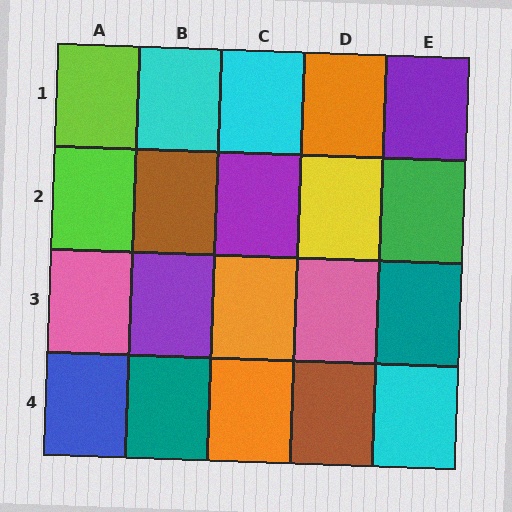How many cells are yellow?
1 cell is yellow.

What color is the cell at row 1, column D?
Orange.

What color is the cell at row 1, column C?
Cyan.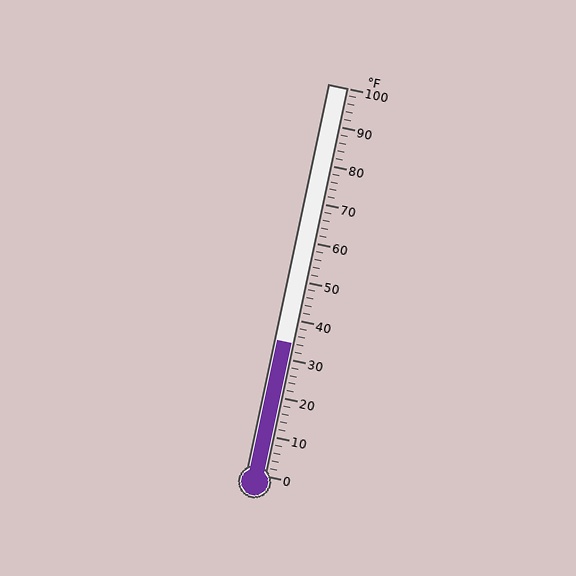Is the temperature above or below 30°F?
The temperature is above 30°F.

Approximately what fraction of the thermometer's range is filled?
The thermometer is filled to approximately 35% of its range.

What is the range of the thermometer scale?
The thermometer scale ranges from 0°F to 100°F.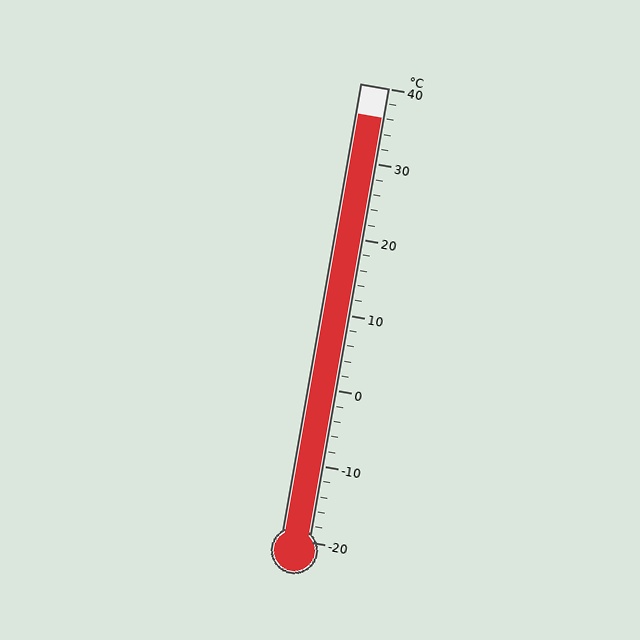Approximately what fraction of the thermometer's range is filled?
The thermometer is filled to approximately 95% of its range.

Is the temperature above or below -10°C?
The temperature is above -10°C.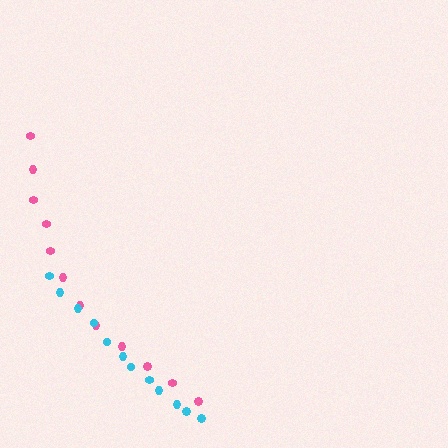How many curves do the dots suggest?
There are 2 distinct paths.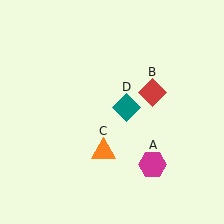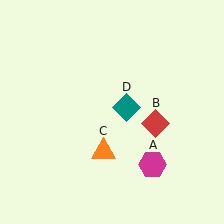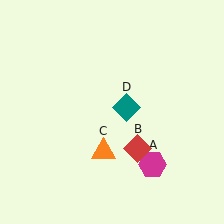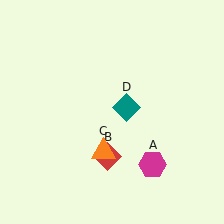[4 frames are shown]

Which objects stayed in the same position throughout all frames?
Magenta hexagon (object A) and orange triangle (object C) and teal diamond (object D) remained stationary.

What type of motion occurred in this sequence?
The red diamond (object B) rotated clockwise around the center of the scene.